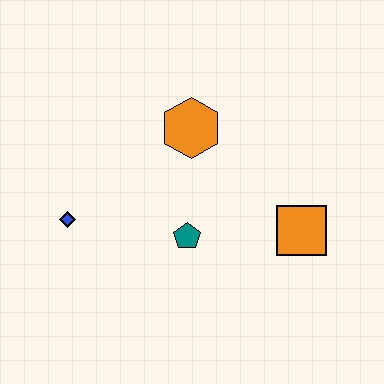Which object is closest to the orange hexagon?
The teal pentagon is closest to the orange hexagon.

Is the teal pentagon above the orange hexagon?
No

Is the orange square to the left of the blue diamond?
No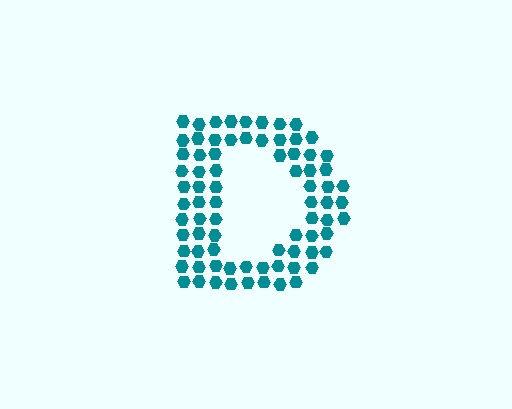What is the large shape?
The large shape is the letter D.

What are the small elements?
The small elements are hexagons.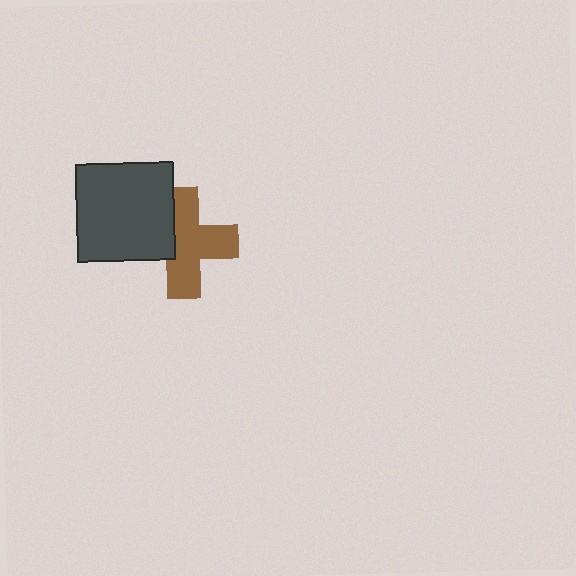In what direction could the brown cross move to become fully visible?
The brown cross could move right. That would shift it out from behind the dark gray square entirely.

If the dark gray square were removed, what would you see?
You would see the complete brown cross.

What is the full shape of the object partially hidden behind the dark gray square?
The partially hidden object is a brown cross.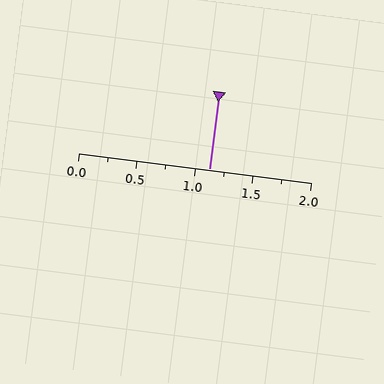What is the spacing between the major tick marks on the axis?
The major ticks are spaced 0.5 apart.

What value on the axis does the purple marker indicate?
The marker indicates approximately 1.12.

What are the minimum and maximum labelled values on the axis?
The axis runs from 0.0 to 2.0.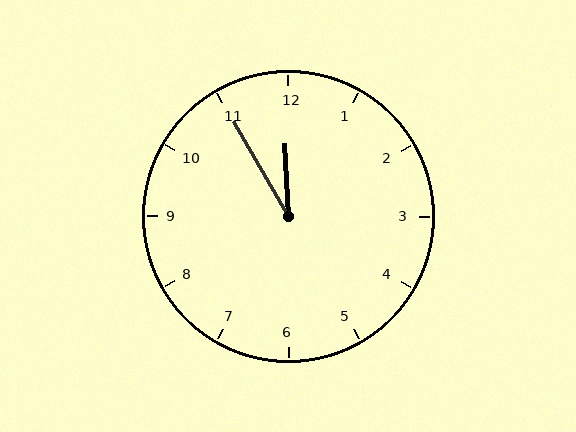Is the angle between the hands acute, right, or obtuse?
It is acute.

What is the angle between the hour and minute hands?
Approximately 28 degrees.